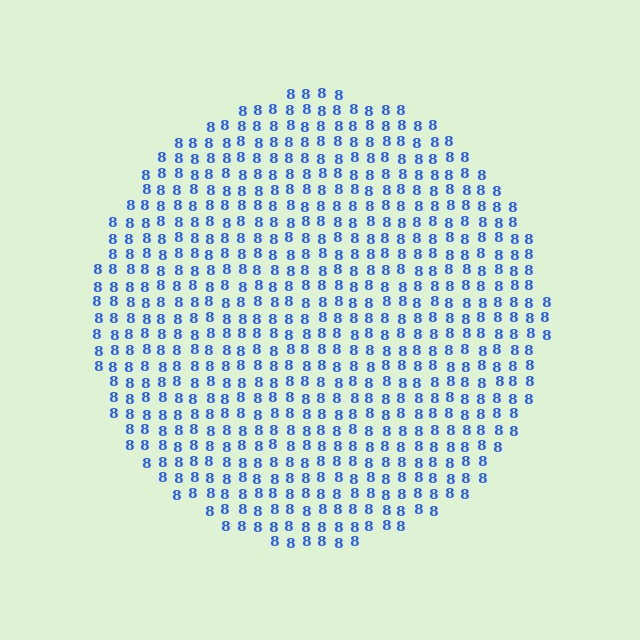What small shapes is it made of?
It is made of small digit 8's.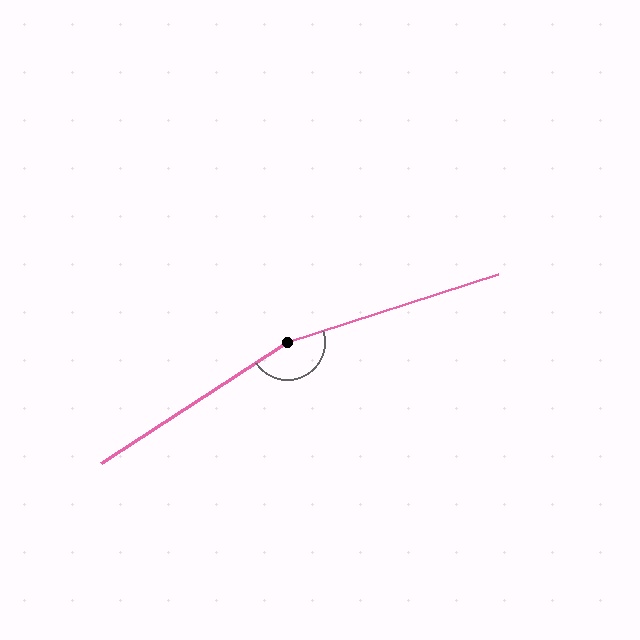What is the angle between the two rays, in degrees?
Approximately 165 degrees.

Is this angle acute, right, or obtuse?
It is obtuse.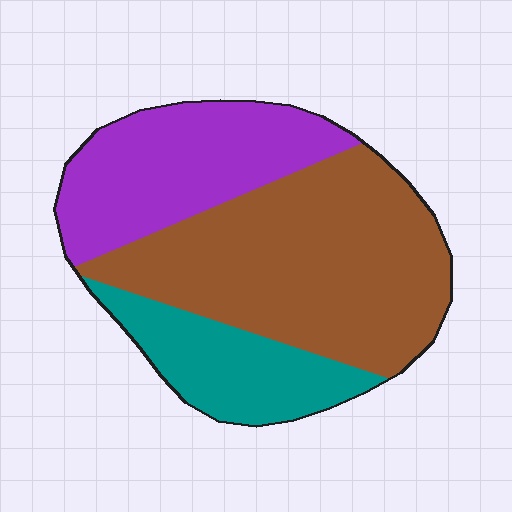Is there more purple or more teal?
Purple.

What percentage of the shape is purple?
Purple covers around 30% of the shape.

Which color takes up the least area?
Teal, at roughly 20%.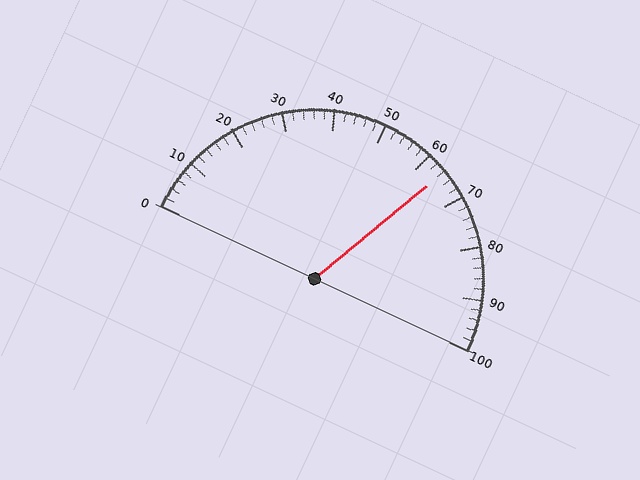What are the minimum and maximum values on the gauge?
The gauge ranges from 0 to 100.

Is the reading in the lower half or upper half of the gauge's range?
The reading is in the upper half of the range (0 to 100).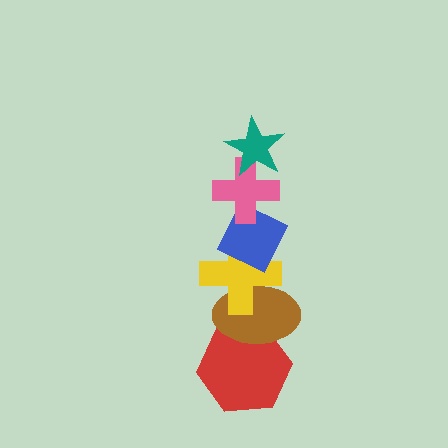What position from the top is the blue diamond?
The blue diamond is 3rd from the top.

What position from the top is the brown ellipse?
The brown ellipse is 5th from the top.